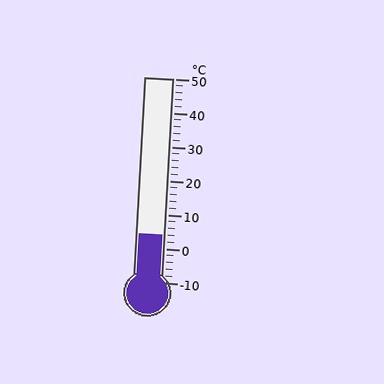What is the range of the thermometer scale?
The thermometer scale ranges from -10°C to 50°C.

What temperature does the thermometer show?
The thermometer shows approximately 4°C.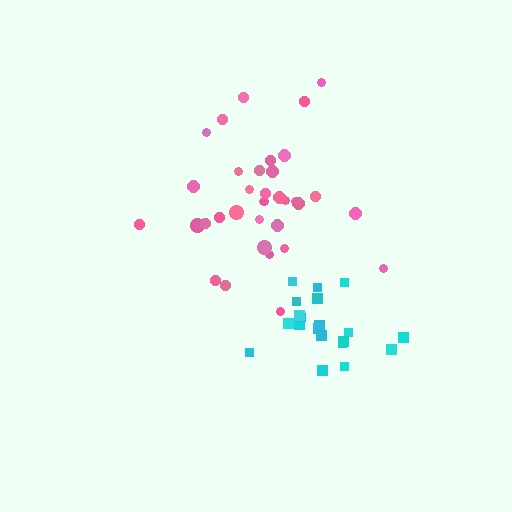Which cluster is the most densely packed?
Cyan.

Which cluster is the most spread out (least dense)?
Pink.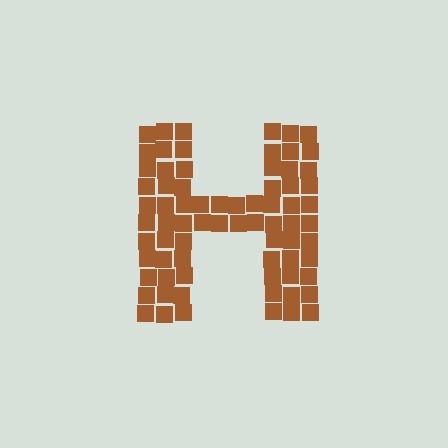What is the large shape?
The large shape is the letter H.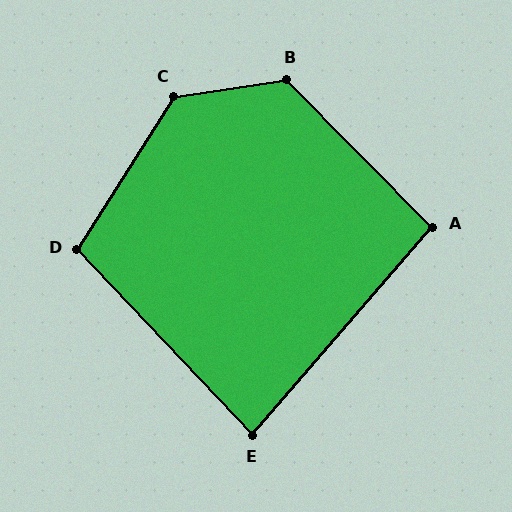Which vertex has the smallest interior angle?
E, at approximately 84 degrees.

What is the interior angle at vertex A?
Approximately 94 degrees (approximately right).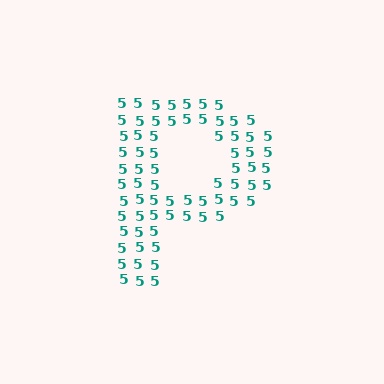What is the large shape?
The large shape is the letter P.